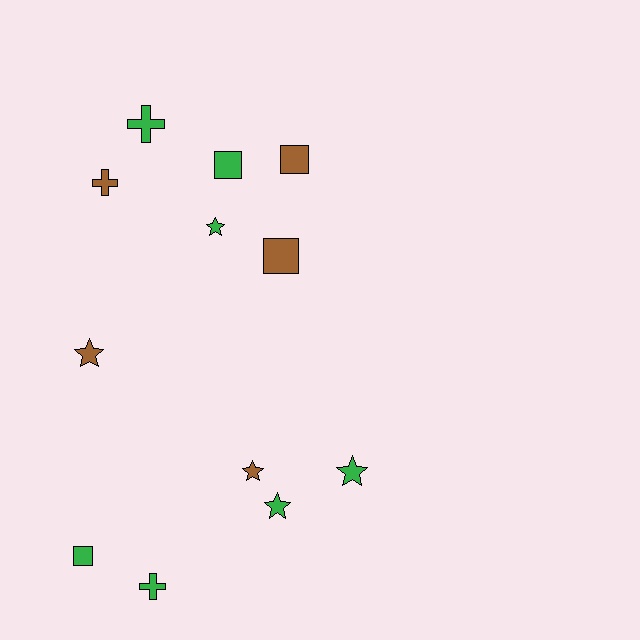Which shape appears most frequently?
Star, with 5 objects.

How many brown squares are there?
There are 2 brown squares.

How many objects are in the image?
There are 12 objects.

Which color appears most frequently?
Green, with 7 objects.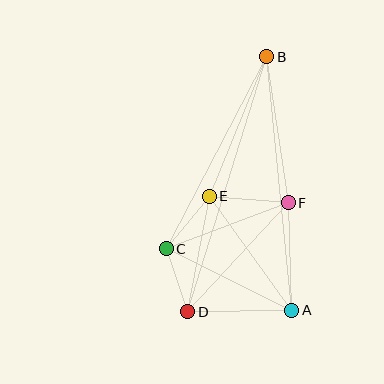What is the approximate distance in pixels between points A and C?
The distance between A and C is approximately 140 pixels.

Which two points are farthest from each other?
Points B and D are farthest from each other.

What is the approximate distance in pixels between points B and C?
The distance between B and C is approximately 217 pixels.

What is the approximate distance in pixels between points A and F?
The distance between A and F is approximately 107 pixels.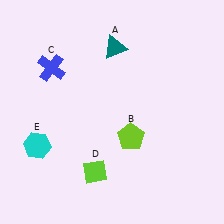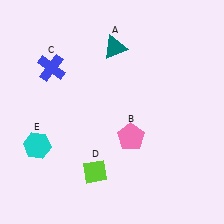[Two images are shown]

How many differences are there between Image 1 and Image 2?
There is 1 difference between the two images.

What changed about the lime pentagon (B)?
In Image 1, B is lime. In Image 2, it changed to pink.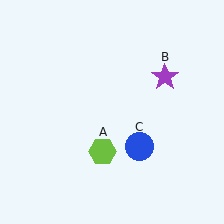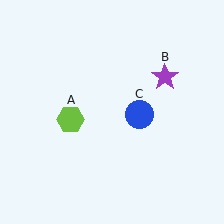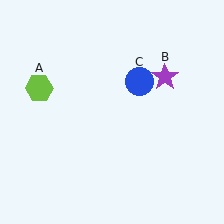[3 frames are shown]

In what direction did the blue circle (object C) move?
The blue circle (object C) moved up.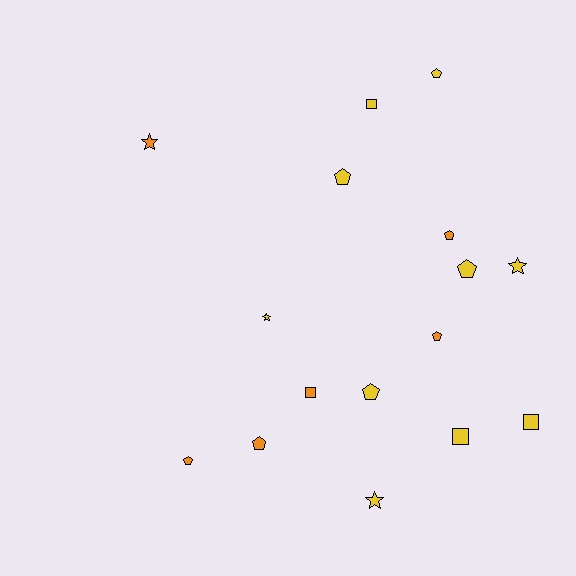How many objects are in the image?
There are 16 objects.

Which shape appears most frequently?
Pentagon, with 8 objects.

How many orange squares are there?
There is 1 orange square.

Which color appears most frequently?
Yellow, with 10 objects.